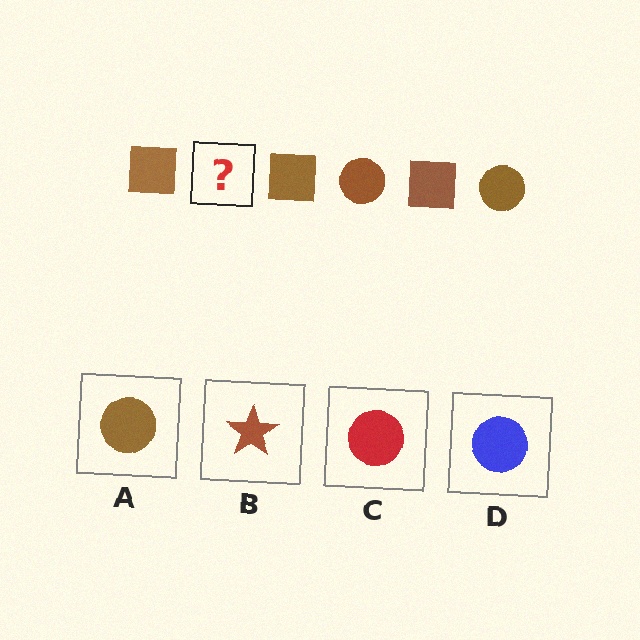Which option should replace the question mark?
Option A.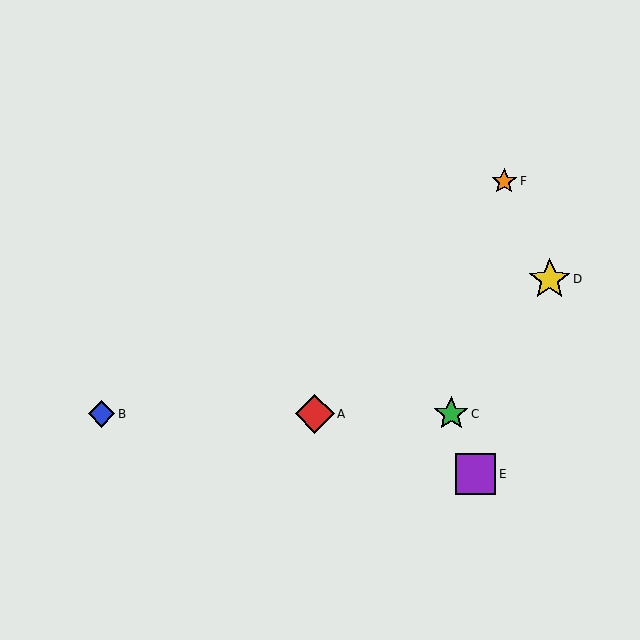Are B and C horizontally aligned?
Yes, both are at y≈414.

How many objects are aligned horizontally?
3 objects (A, B, C) are aligned horizontally.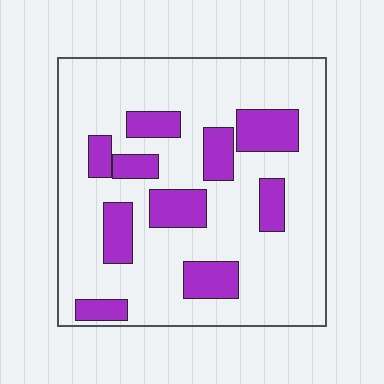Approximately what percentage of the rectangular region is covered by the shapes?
Approximately 25%.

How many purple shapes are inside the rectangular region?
10.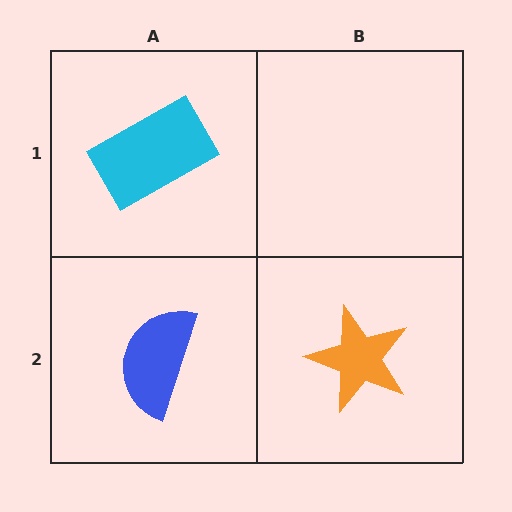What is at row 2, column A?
A blue semicircle.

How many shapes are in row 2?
2 shapes.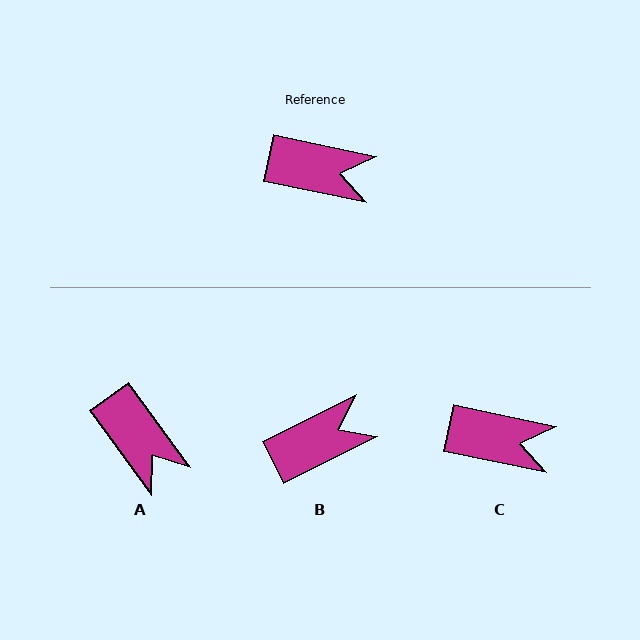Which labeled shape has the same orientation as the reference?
C.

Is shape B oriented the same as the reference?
No, it is off by about 38 degrees.